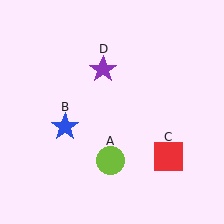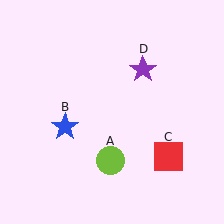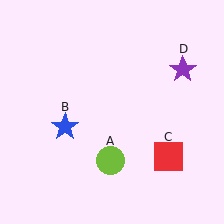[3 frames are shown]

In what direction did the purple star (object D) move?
The purple star (object D) moved right.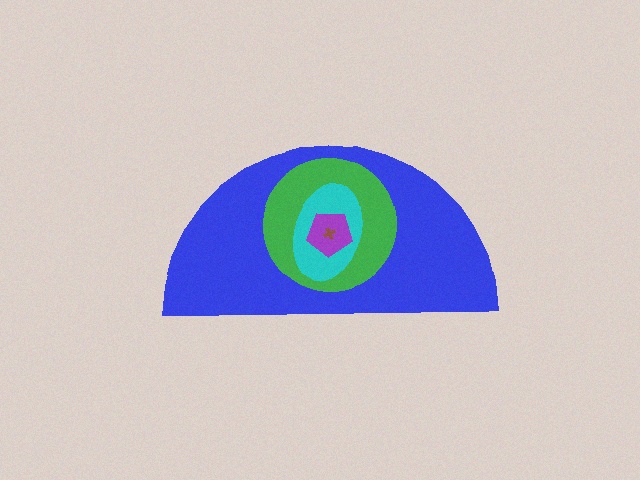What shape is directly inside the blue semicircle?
The green circle.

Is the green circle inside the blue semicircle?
Yes.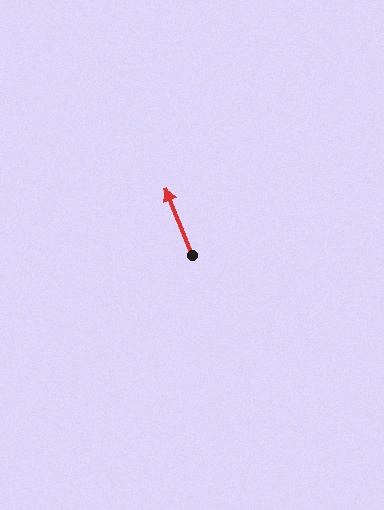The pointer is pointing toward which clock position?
Roughly 11 o'clock.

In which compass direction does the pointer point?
North.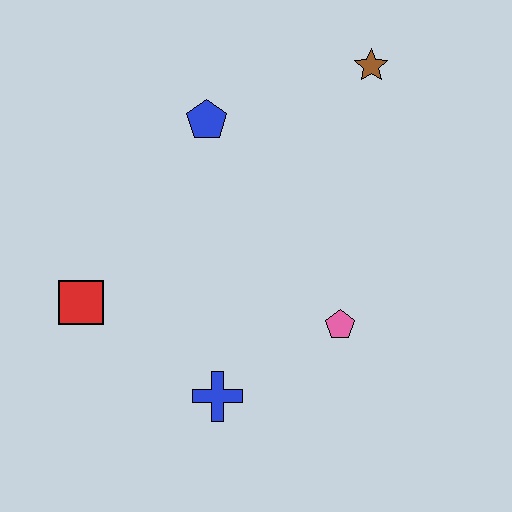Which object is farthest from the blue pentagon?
The blue cross is farthest from the blue pentagon.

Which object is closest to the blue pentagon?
The brown star is closest to the blue pentagon.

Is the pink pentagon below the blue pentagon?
Yes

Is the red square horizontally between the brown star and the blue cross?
No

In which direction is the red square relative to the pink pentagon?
The red square is to the left of the pink pentagon.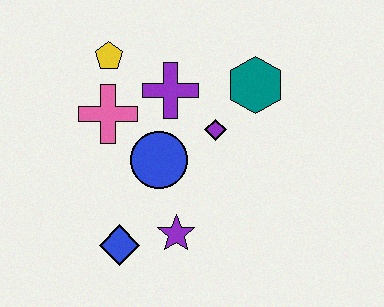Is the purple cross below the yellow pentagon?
Yes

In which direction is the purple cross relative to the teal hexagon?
The purple cross is to the left of the teal hexagon.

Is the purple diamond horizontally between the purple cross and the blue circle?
No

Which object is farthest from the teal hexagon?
The blue diamond is farthest from the teal hexagon.